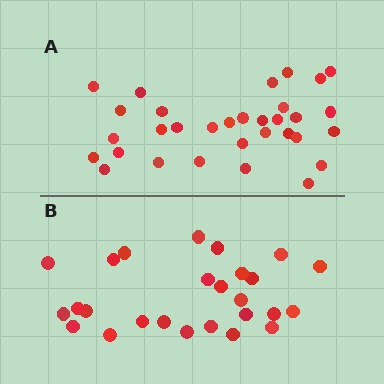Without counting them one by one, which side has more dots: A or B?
Region A (the top region) has more dots.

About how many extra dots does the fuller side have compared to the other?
Region A has about 6 more dots than region B.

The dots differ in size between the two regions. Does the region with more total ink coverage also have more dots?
No. Region B has more total ink coverage because its dots are larger, but region A actually contains more individual dots. Total area can be misleading — the number of items is what matters here.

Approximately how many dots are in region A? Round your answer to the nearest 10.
About 30 dots. (The exact count is 32, which rounds to 30.)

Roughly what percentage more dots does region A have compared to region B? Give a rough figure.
About 25% more.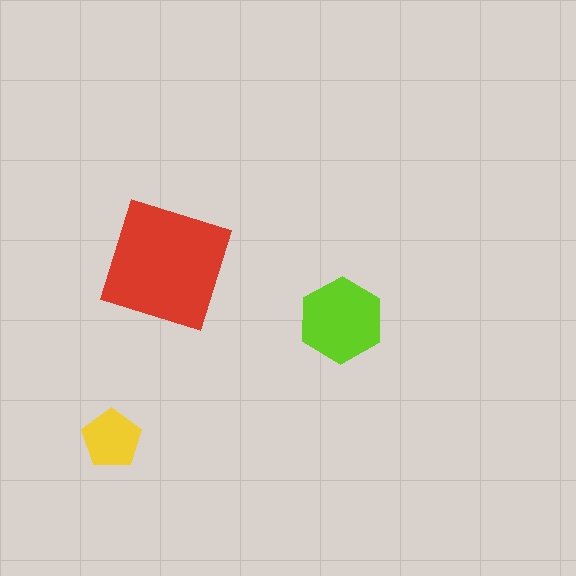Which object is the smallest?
The yellow pentagon.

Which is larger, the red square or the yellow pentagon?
The red square.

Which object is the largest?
The red square.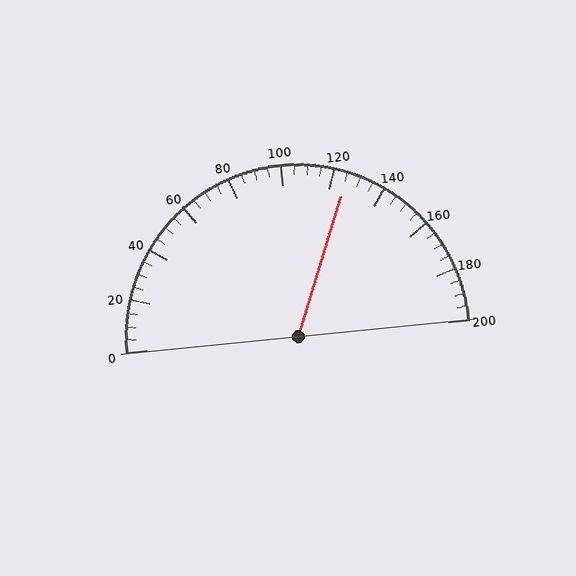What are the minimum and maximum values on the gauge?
The gauge ranges from 0 to 200.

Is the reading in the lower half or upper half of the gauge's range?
The reading is in the upper half of the range (0 to 200).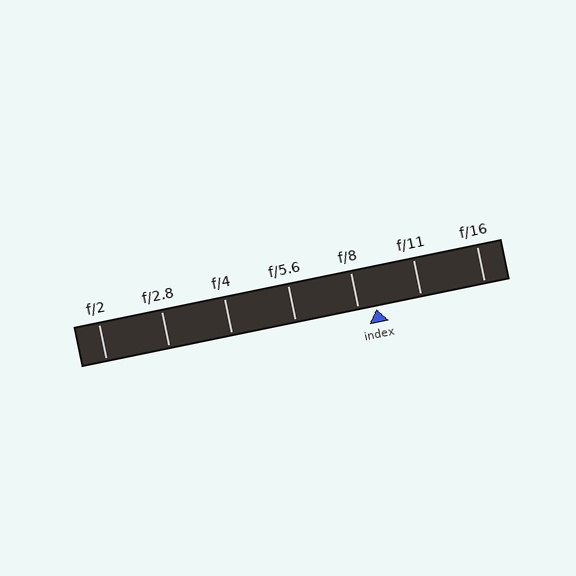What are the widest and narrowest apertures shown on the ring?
The widest aperture shown is f/2 and the narrowest is f/16.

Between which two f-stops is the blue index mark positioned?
The index mark is between f/8 and f/11.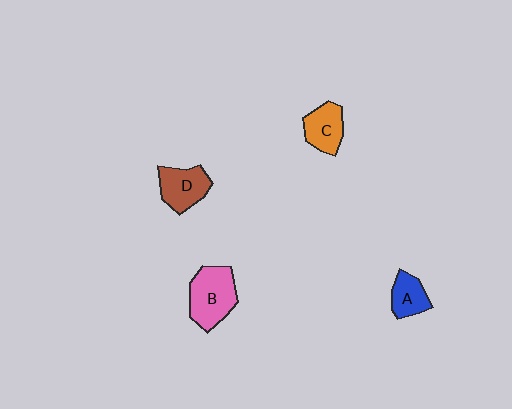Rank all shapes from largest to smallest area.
From largest to smallest: B (pink), D (brown), C (orange), A (blue).